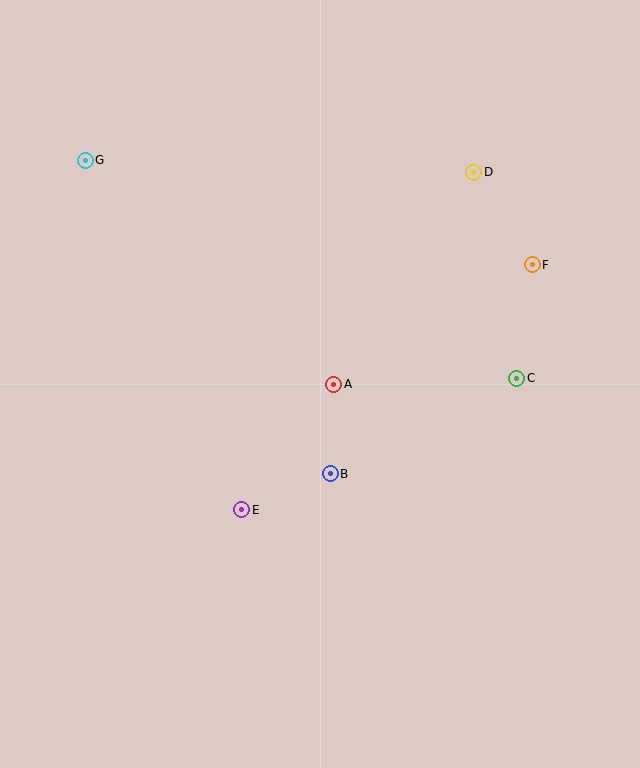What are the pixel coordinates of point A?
Point A is at (334, 384).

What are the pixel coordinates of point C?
Point C is at (517, 378).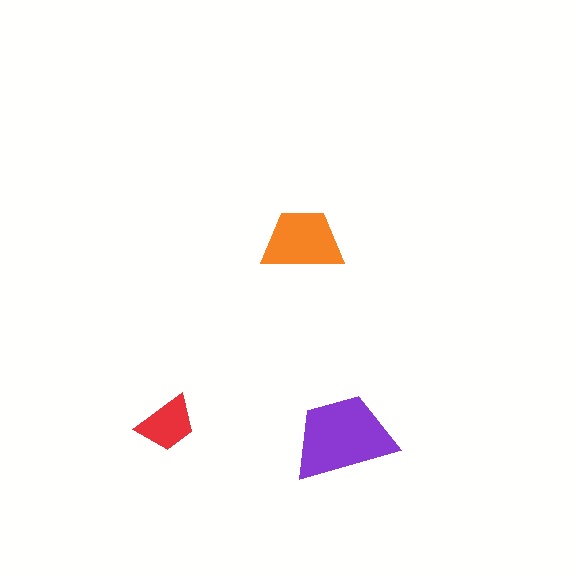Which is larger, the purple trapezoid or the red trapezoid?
The purple one.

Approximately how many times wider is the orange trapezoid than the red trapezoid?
About 1.5 times wider.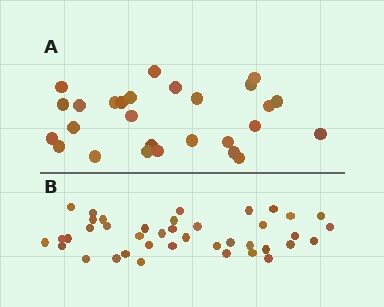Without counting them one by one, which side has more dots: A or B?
Region B (the bottom region) has more dots.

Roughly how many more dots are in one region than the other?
Region B has approximately 15 more dots than region A.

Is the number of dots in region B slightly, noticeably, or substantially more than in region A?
Region B has substantially more. The ratio is roughly 1.5 to 1.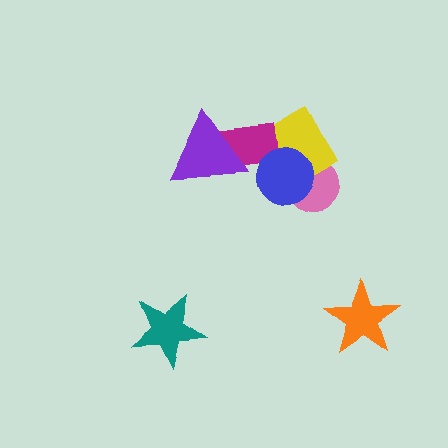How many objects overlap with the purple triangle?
1 object overlaps with the purple triangle.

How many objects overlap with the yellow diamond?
3 objects overlap with the yellow diamond.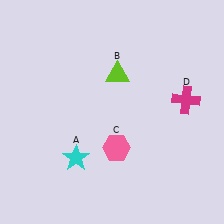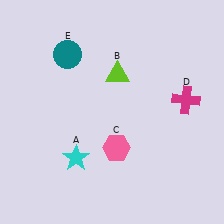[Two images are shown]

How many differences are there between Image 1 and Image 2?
There is 1 difference between the two images.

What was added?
A teal circle (E) was added in Image 2.